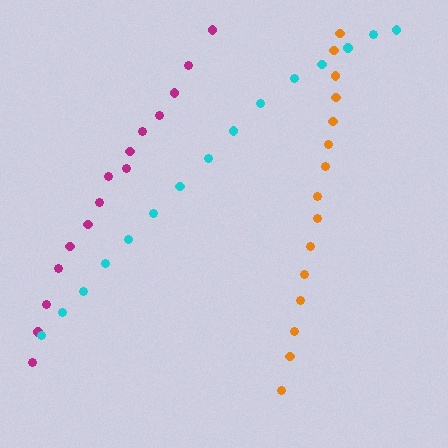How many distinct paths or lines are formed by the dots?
There are 3 distinct paths.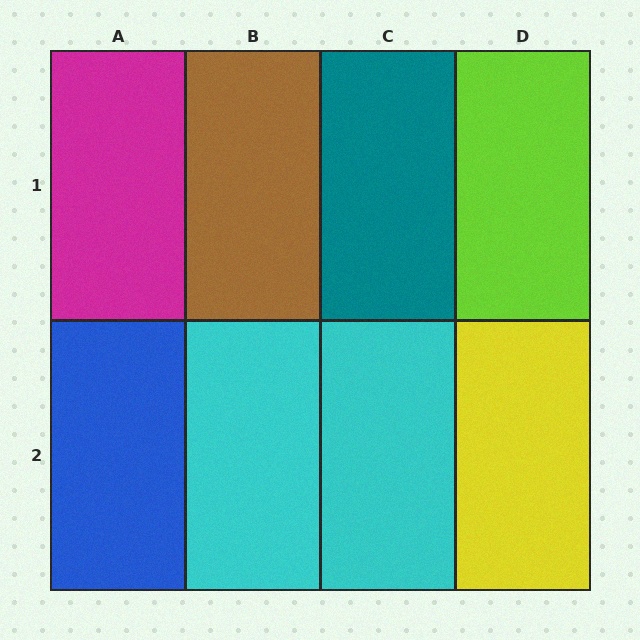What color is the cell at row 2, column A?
Blue.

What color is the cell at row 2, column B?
Cyan.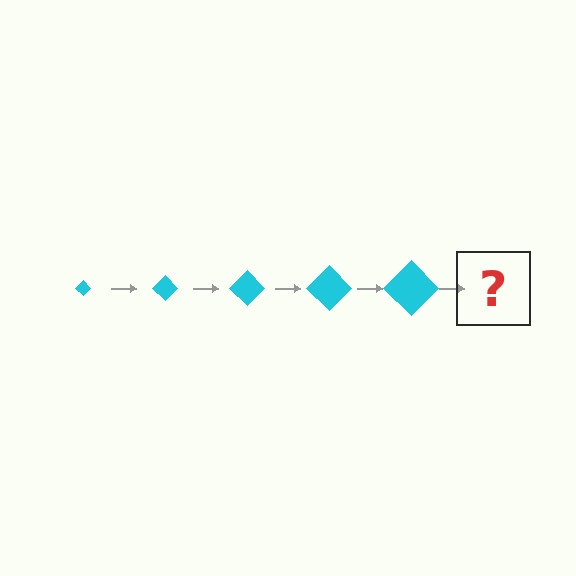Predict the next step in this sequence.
The next step is a cyan diamond, larger than the previous one.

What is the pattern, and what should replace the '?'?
The pattern is that the diamond gets progressively larger each step. The '?' should be a cyan diamond, larger than the previous one.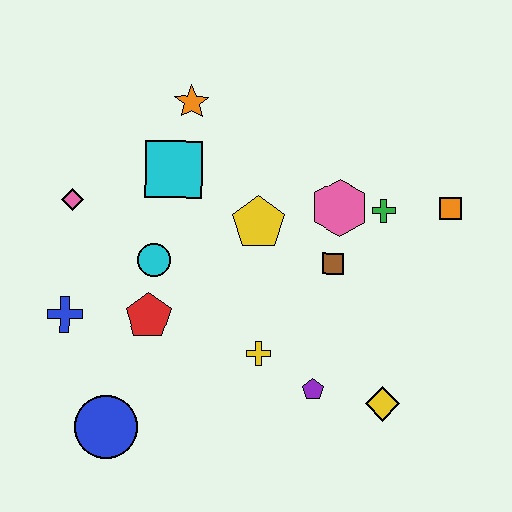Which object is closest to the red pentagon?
The cyan circle is closest to the red pentagon.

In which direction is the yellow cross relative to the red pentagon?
The yellow cross is to the right of the red pentagon.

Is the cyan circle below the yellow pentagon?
Yes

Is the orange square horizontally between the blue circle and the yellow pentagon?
No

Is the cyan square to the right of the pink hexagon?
No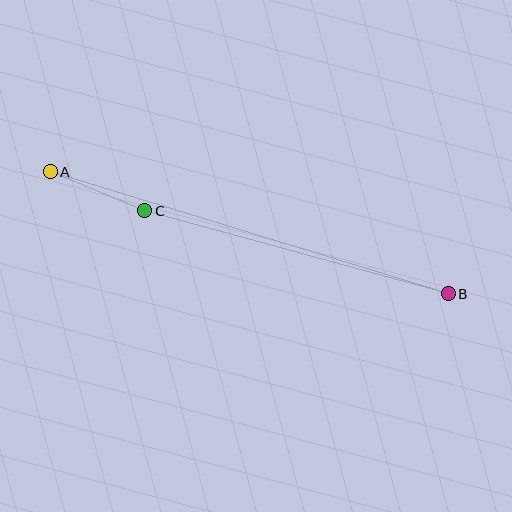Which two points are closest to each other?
Points A and C are closest to each other.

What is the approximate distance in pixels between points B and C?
The distance between B and C is approximately 315 pixels.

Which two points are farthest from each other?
Points A and B are farthest from each other.